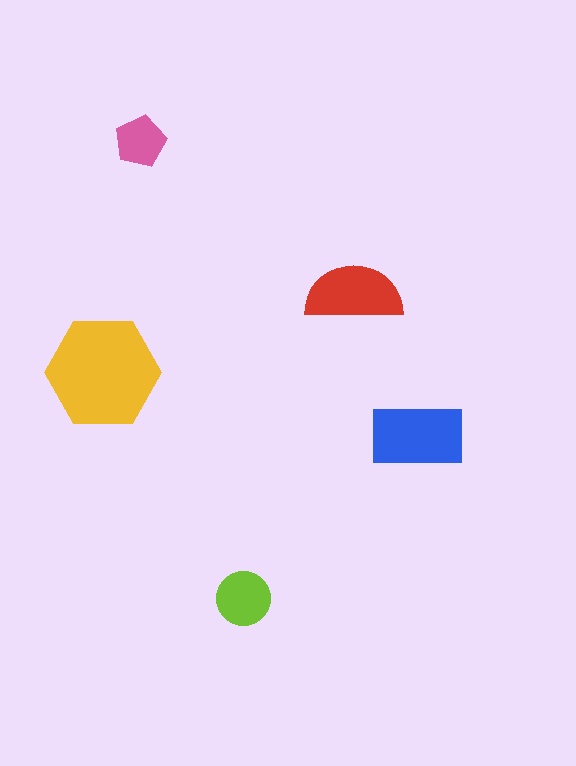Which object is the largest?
The yellow hexagon.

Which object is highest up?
The pink pentagon is topmost.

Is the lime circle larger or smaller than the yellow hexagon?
Smaller.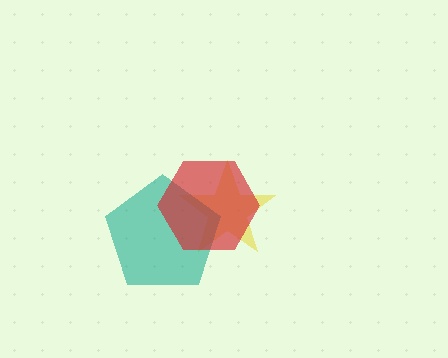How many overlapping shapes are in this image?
There are 3 overlapping shapes in the image.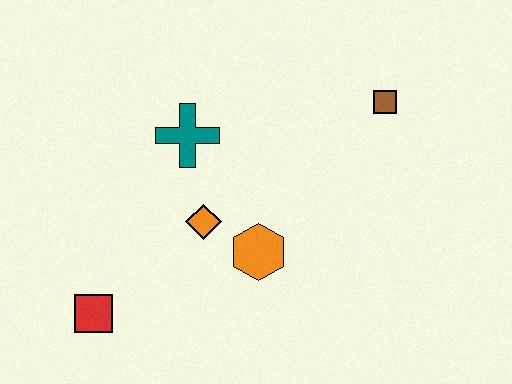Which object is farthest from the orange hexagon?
The brown square is farthest from the orange hexagon.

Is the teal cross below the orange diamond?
No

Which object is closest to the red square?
The orange diamond is closest to the red square.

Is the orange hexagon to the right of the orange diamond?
Yes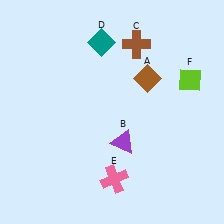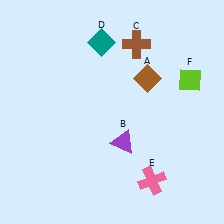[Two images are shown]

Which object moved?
The pink cross (E) moved right.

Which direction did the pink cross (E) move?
The pink cross (E) moved right.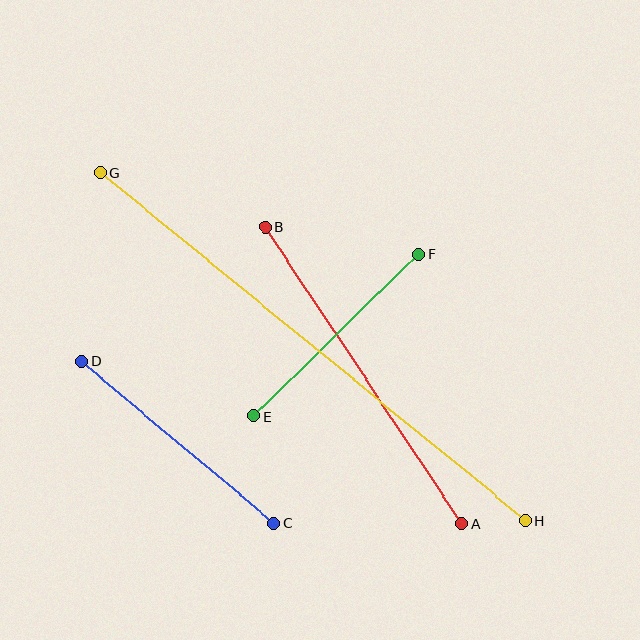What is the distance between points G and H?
The distance is approximately 549 pixels.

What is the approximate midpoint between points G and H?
The midpoint is at approximately (313, 347) pixels.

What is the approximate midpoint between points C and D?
The midpoint is at approximately (178, 442) pixels.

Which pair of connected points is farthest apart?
Points G and H are farthest apart.